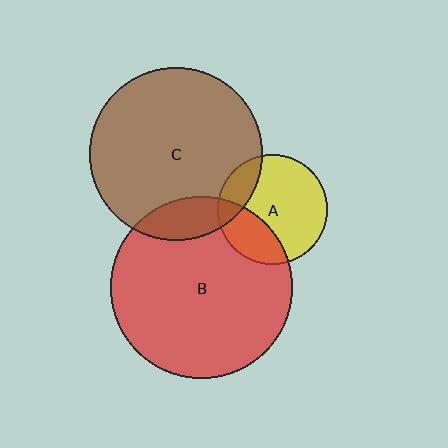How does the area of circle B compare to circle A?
Approximately 2.7 times.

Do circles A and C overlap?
Yes.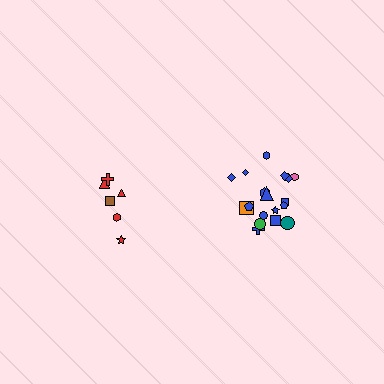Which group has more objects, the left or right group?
The right group.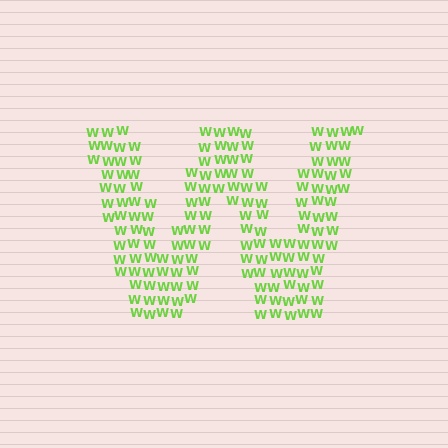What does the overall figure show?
The overall figure shows the letter W.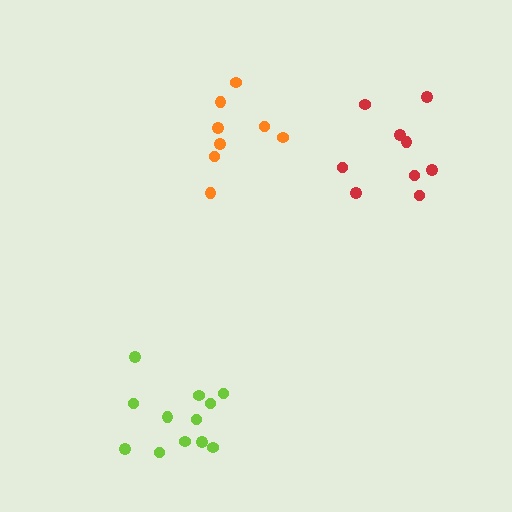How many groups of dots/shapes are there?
There are 3 groups.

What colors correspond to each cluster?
The clusters are colored: orange, red, lime.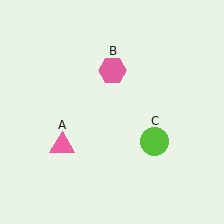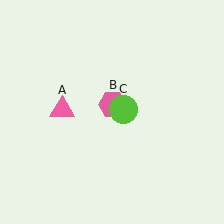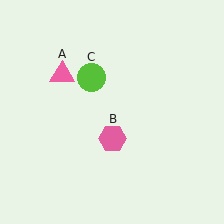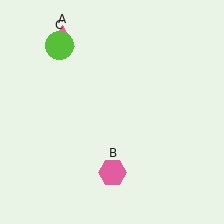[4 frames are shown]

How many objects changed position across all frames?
3 objects changed position: pink triangle (object A), pink hexagon (object B), lime circle (object C).